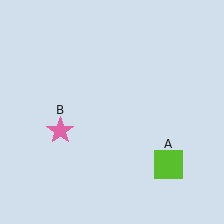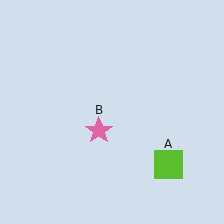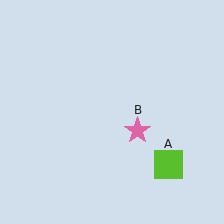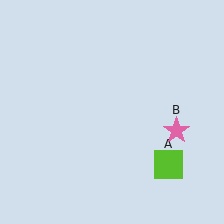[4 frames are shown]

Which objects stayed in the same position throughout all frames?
Lime square (object A) remained stationary.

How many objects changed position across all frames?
1 object changed position: pink star (object B).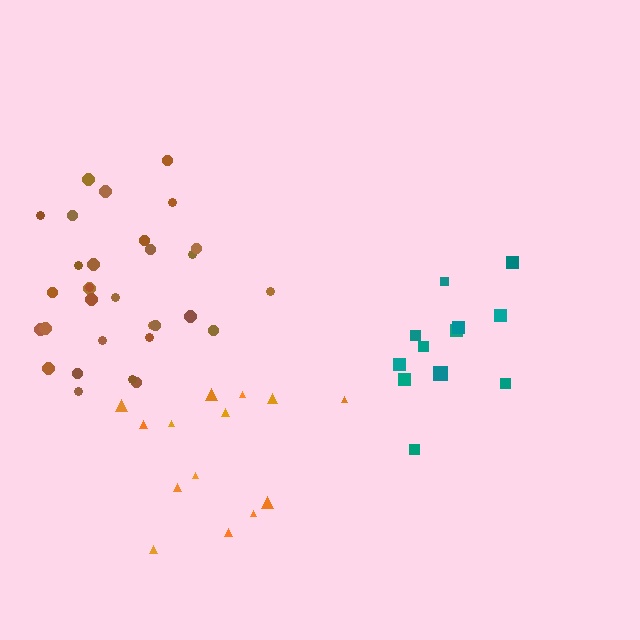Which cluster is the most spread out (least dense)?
Orange.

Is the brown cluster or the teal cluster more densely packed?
Teal.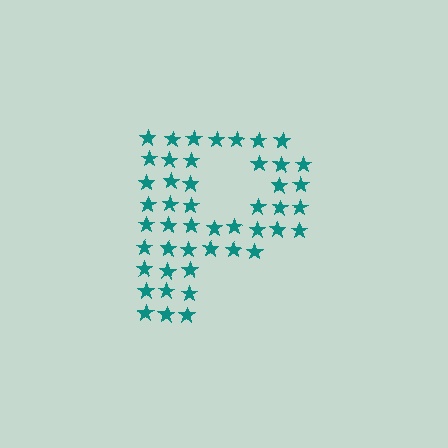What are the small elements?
The small elements are stars.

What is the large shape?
The large shape is the letter P.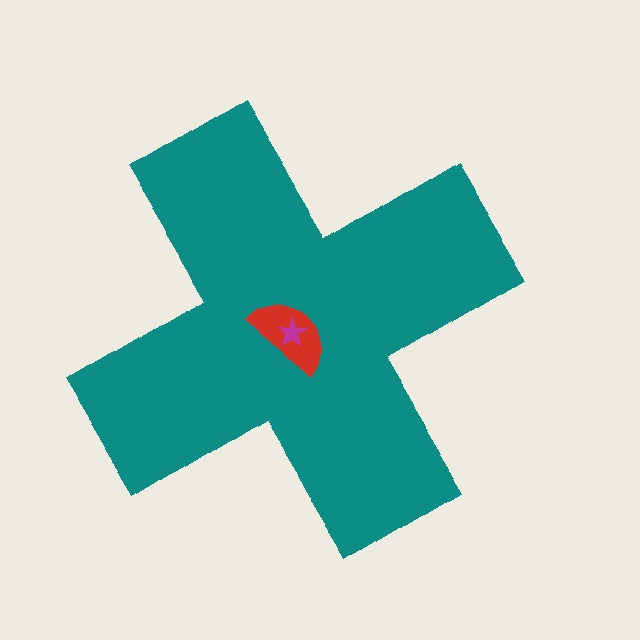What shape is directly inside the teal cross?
The red semicircle.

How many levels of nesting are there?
3.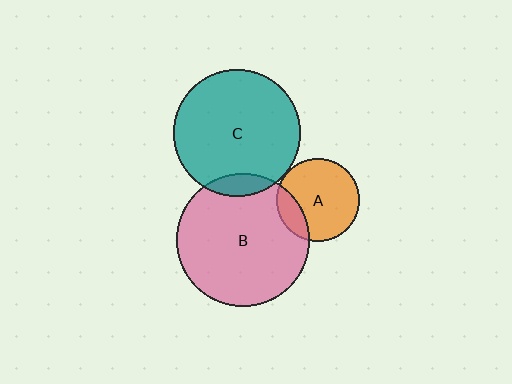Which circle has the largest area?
Circle B (pink).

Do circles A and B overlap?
Yes.